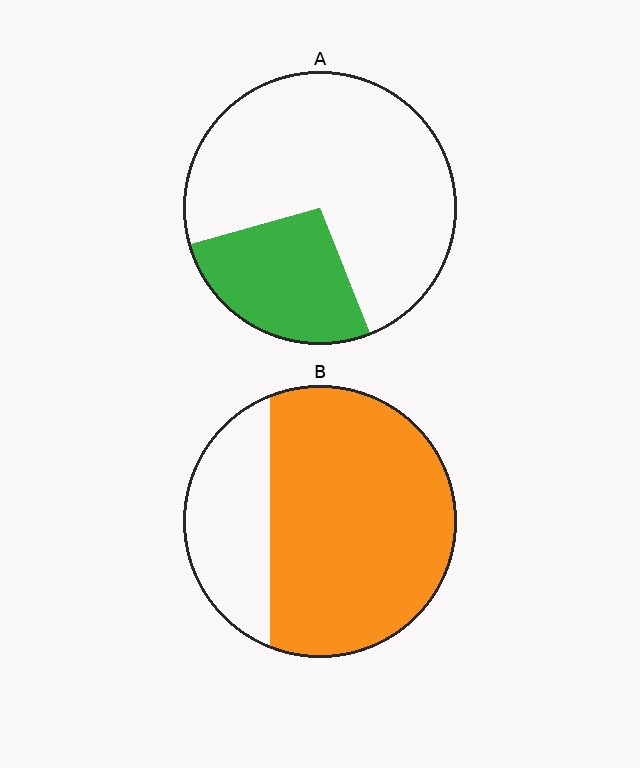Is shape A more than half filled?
No.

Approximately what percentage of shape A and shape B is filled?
A is approximately 25% and B is approximately 75%.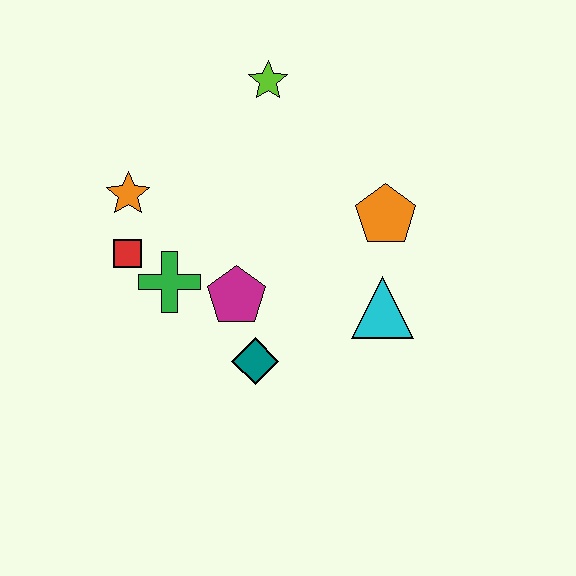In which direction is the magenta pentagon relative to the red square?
The magenta pentagon is to the right of the red square.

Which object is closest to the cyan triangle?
The orange pentagon is closest to the cyan triangle.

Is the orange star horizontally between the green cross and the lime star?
No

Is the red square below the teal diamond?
No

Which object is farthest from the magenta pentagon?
The lime star is farthest from the magenta pentagon.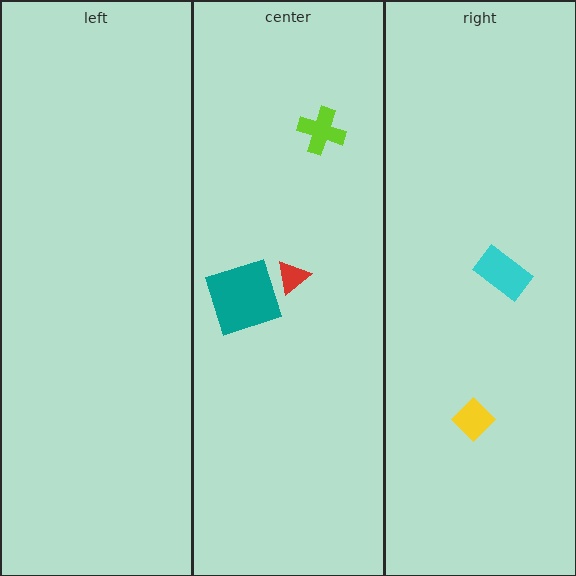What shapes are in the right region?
The yellow diamond, the cyan rectangle.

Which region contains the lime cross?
The center region.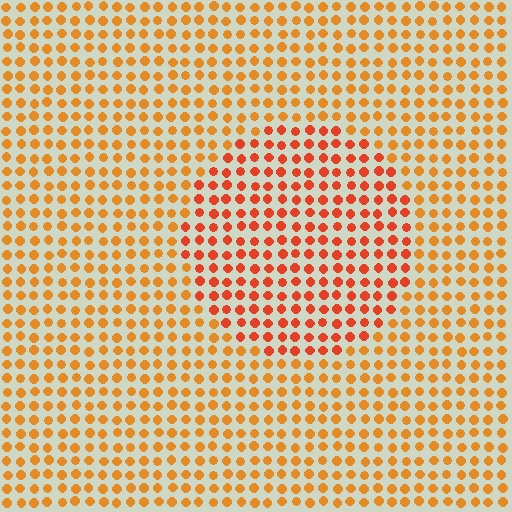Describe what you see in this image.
The image is filled with small orange elements in a uniform arrangement. A circle-shaped region is visible where the elements are tinted to a slightly different hue, forming a subtle color boundary.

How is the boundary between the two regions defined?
The boundary is defined purely by a slight shift in hue (about 24 degrees). Spacing, size, and orientation are identical on both sides.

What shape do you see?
I see a circle.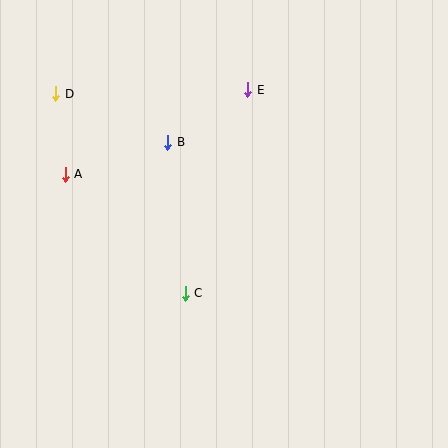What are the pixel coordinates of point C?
Point C is at (185, 293).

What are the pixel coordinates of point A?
Point A is at (65, 174).